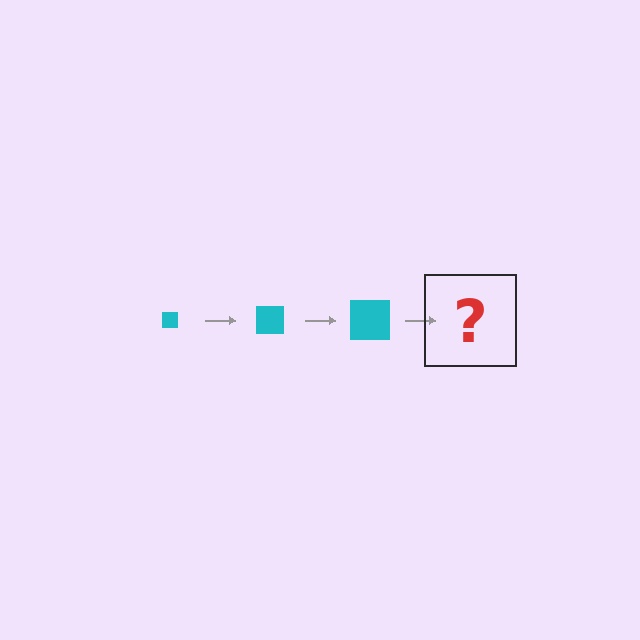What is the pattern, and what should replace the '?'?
The pattern is that the square gets progressively larger each step. The '?' should be a cyan square, larger than the previous one.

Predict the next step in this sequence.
The next step is a cyan square, larger than the previous one.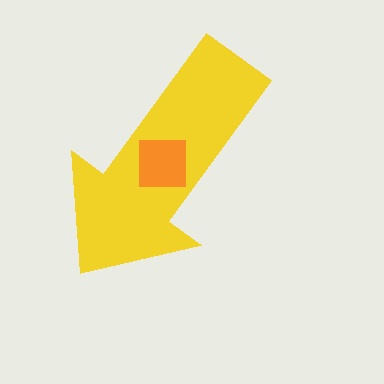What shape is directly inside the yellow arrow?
The orange square.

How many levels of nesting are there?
2.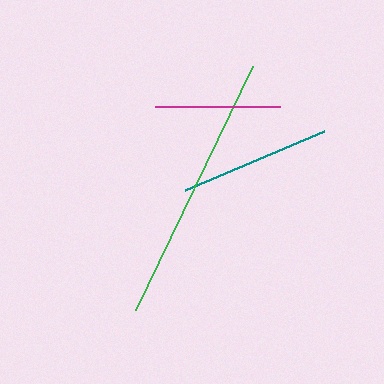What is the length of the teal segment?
The teal segment is approximately 152 pixels long.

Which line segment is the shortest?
The magenta line is the shortest at approximately 124 pixels.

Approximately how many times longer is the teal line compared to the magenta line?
The teal line is approximately 1.2 times the length of the magenta line.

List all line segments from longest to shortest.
From longest to shortest: green, teal, magenta.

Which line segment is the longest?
The green line is the longest at approximately 271 pixels.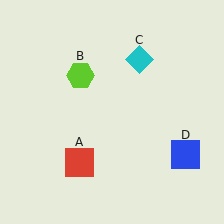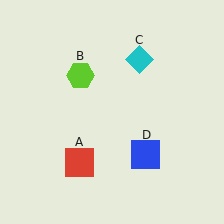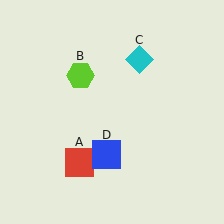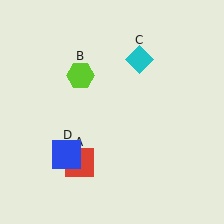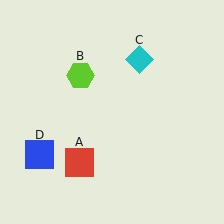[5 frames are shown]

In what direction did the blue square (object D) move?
The blue square (object D) moved left.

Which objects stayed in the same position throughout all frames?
Red square (object A) and lime hexagon (object B) and cyan diamond (object C) remained stationary.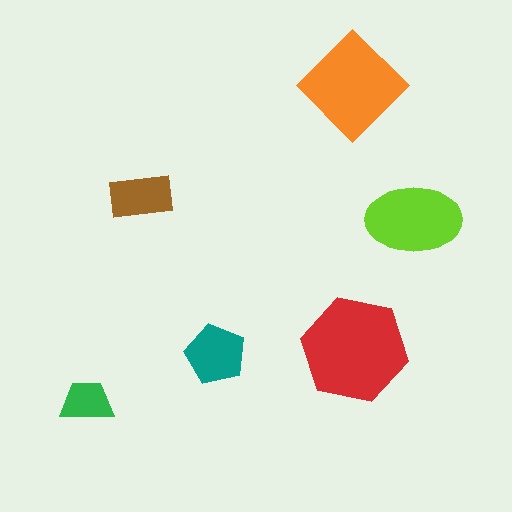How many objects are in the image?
There are 6 objects in the image.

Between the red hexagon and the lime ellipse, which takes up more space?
The red hexagon.